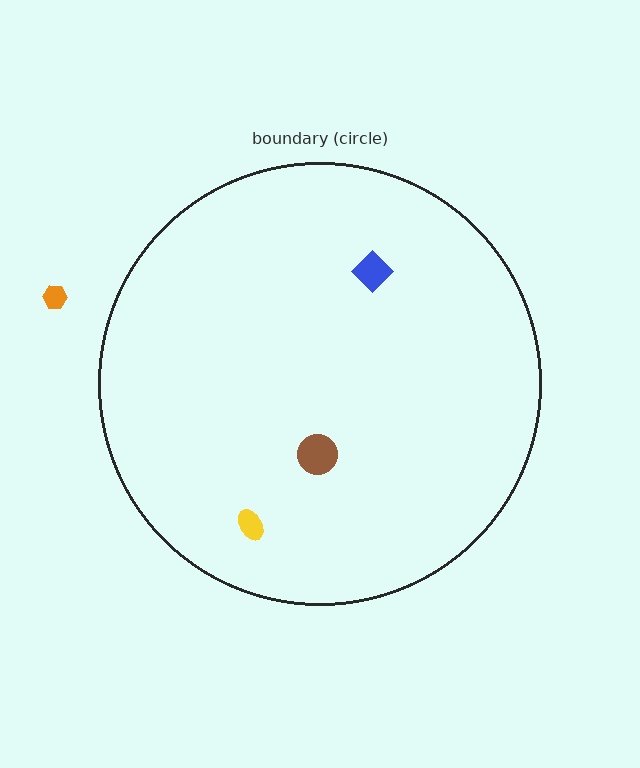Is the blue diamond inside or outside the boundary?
Inside.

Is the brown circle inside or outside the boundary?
Inside.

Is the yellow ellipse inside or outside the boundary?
Inside.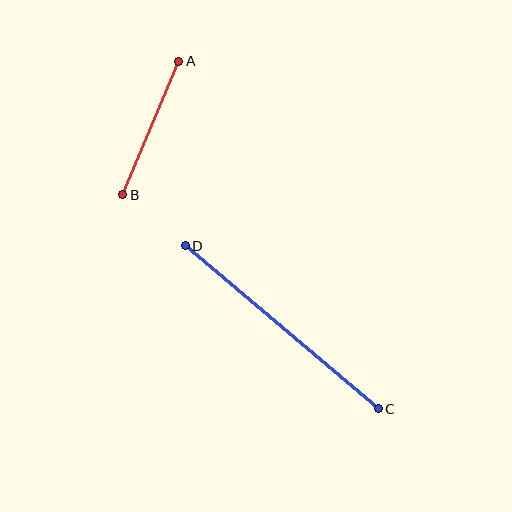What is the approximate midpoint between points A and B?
The midpoint is at approximately (151, 128) pixels.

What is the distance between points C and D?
The distance is approximately 253 pixels.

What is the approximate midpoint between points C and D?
The midpoint is at approximately (282, 327) pixels.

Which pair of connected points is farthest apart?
Points C and D are farthest apart.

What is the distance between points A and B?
The distance is approximately 145 pixels.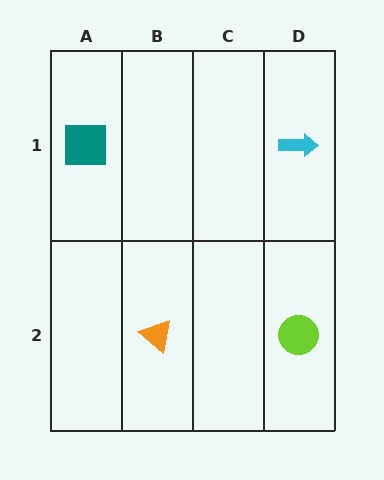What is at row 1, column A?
A teal square.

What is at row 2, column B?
An orange triangle.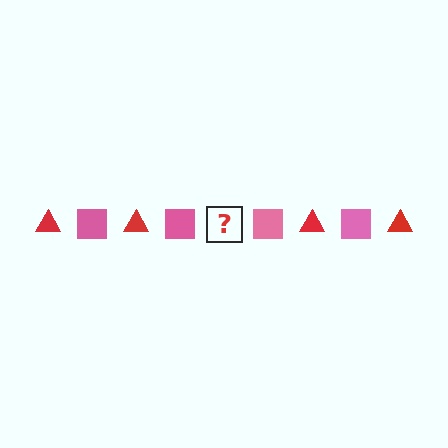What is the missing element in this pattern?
The missing element is a red triangle.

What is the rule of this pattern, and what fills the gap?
The rule is that the pattern alternates between red triangle and pink square. The gap should be filled with a red triangle.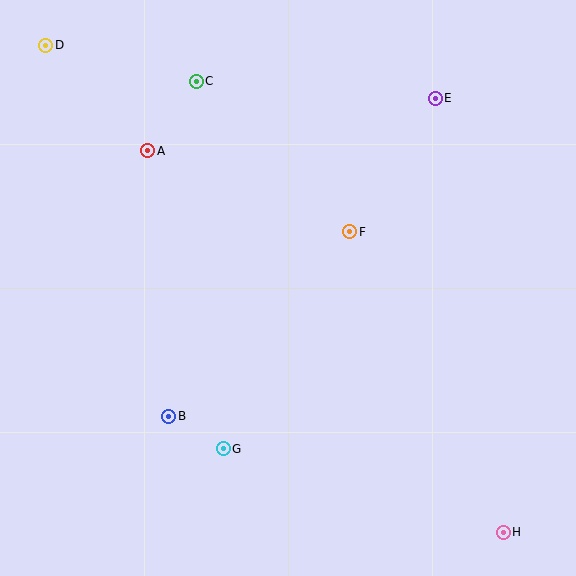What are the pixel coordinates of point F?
Point F is at (350, 232).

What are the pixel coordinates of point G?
Point G is at (223, 449).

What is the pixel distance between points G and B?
The distance between G and B is 63 pixels.